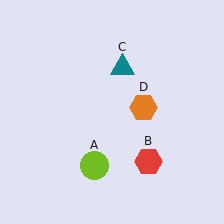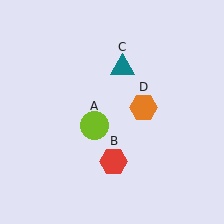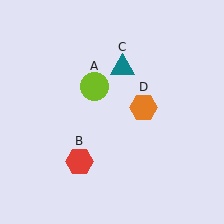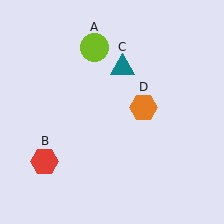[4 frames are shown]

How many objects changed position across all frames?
2 objects changed position: lime circle (object A), red hexagon (object B).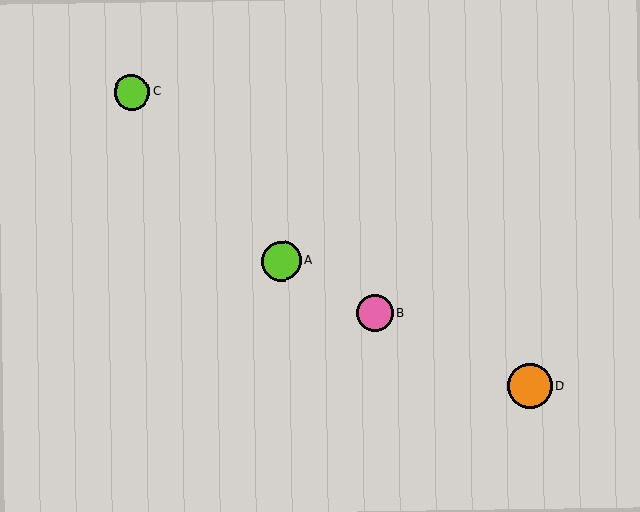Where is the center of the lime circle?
The center of the lime circle is at (131, 92).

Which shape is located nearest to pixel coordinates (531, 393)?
The orange circle (labeled D) at (530, 386) is nearest to that location.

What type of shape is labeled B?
Shape B is a pink circle.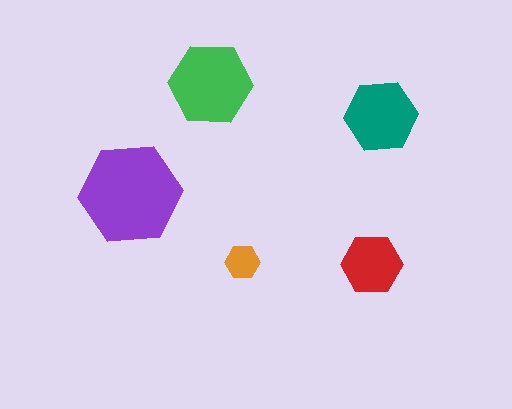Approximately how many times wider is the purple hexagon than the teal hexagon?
About 1.5 times wider.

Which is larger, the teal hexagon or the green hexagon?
The green one.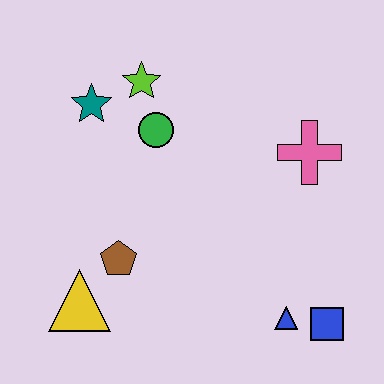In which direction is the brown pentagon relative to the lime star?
The brown pentagon is below the lime star.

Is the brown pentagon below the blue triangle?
No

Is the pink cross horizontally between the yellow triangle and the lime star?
No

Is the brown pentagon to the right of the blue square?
No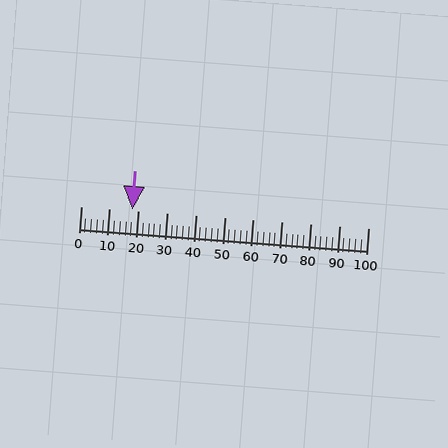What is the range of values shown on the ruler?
The ruler shows values from 0 to 100.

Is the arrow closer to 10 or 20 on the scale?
The arrow is closer to 20.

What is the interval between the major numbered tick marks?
The major tick marks are spaced 10 units apart.